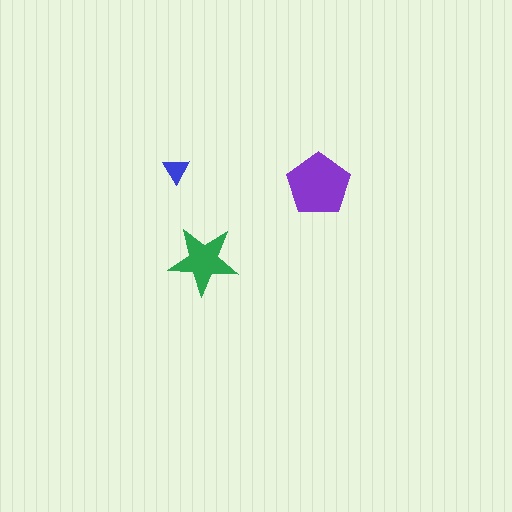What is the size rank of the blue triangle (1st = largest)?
3rd.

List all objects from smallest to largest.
The blue triangle, the green star, the purple pentagon.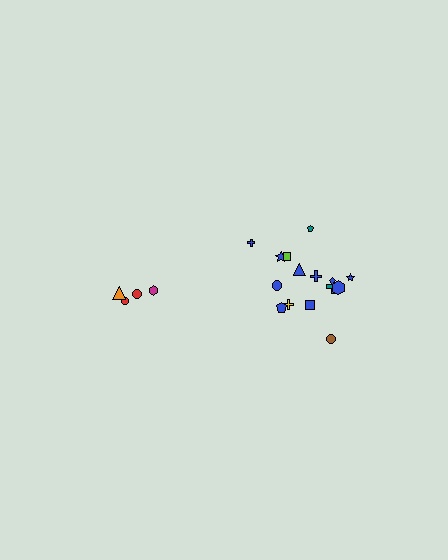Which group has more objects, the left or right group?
The right group.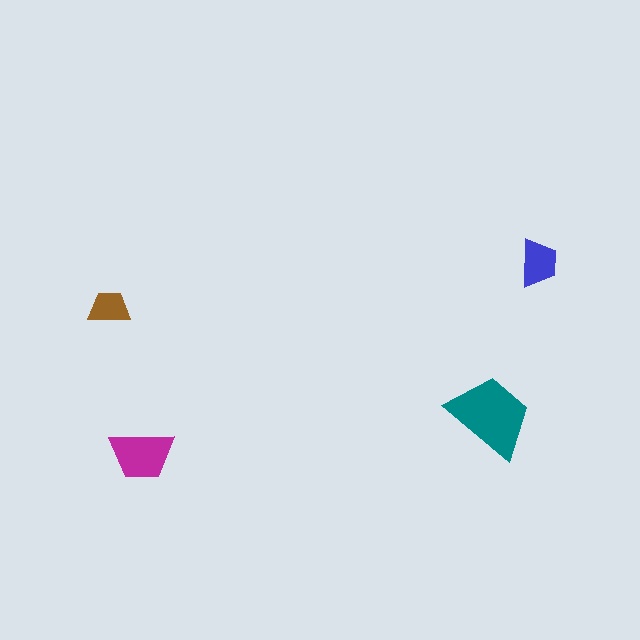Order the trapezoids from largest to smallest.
the teal one, the magenta one, the blue one, the brown one.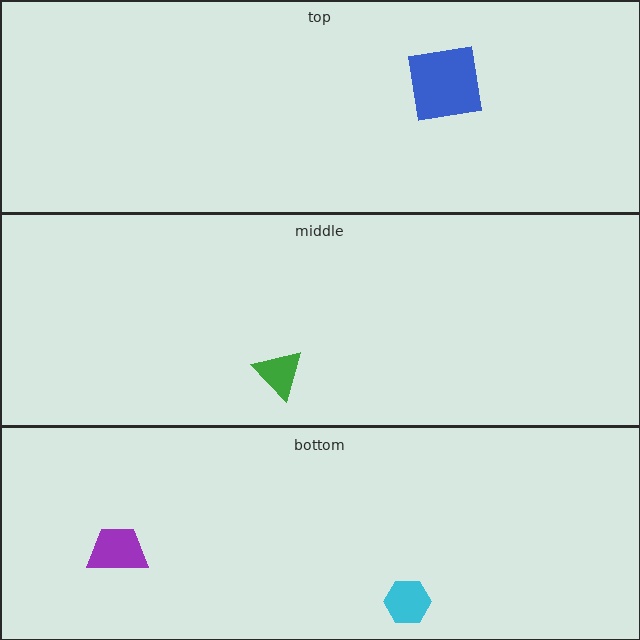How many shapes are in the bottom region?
2.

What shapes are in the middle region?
The green triangle.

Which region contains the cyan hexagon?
The bottom region.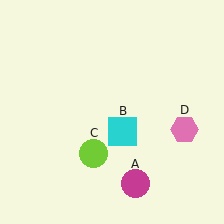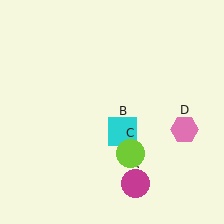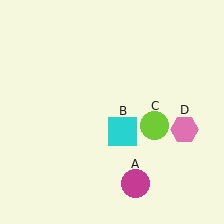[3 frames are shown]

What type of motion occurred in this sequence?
The lime circle (object C) rotated counterclockwise around the center of the scene.